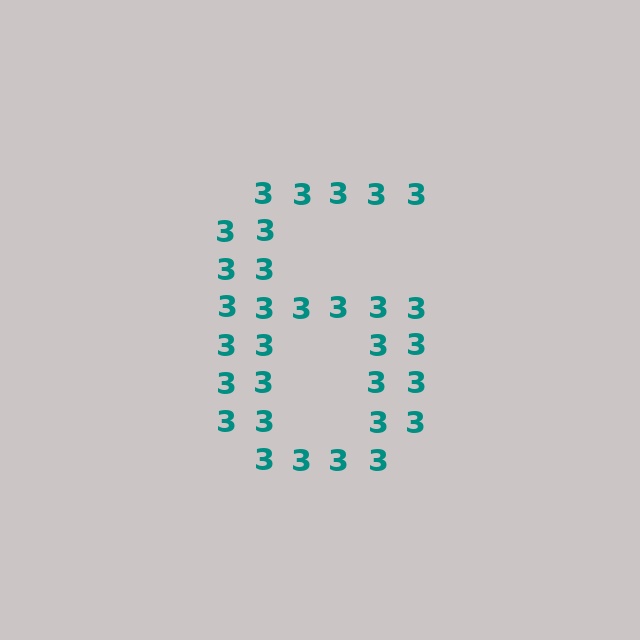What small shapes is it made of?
It is made of small digit 3's.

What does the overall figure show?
The overall figure shows the digit 6.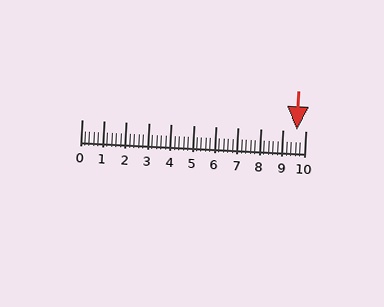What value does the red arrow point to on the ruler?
The red arrow points to approximately 9.6.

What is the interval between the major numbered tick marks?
The major tick marks are spaced 1 units apart.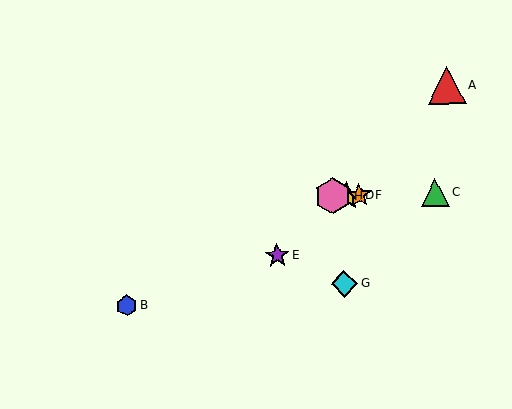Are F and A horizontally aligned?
No, F is at y≈195 and A is at y≈85.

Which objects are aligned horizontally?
Objects C, D, F, H are aligned horizontally.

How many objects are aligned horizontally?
4 objects (C, D, F, H) are aligned horizontally.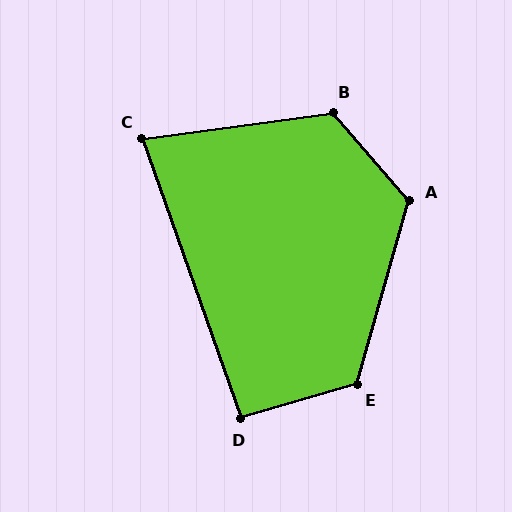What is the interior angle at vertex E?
Approximately 122 degrees (obtuse).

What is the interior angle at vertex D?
Approximately 93 degrees (approximately right).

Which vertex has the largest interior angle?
A, at approximately 123 degrees.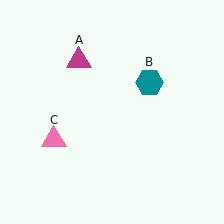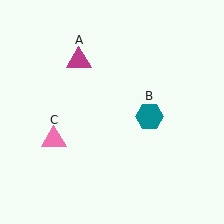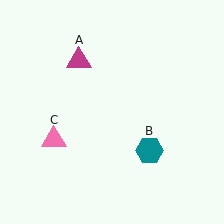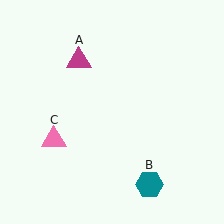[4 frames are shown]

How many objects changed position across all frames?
1 object changed position: teal hexagon (object B).